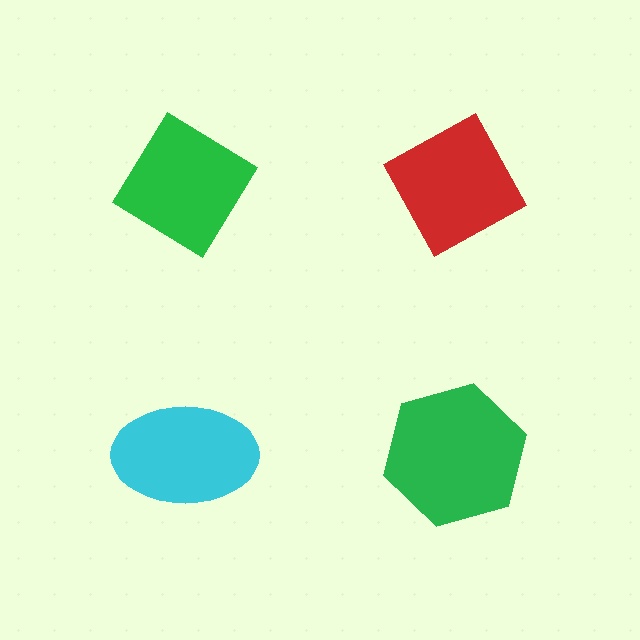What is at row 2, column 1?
A cyan ellipse.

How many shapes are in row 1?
2 shapes.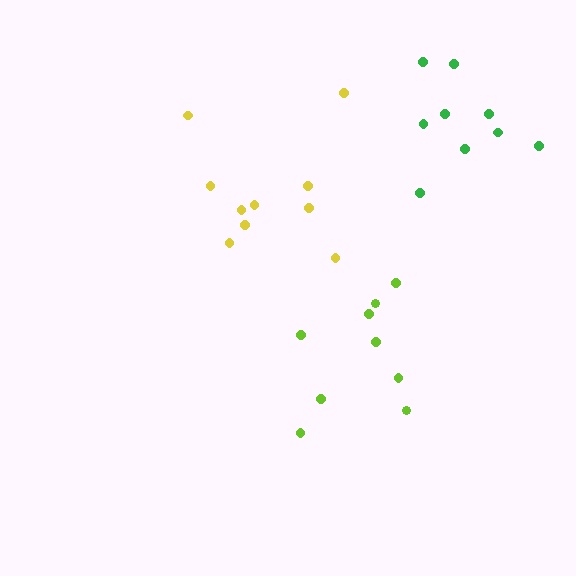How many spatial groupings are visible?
There are 3 spatial groupings.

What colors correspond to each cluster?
The clusters are colored: yellow, green, lime.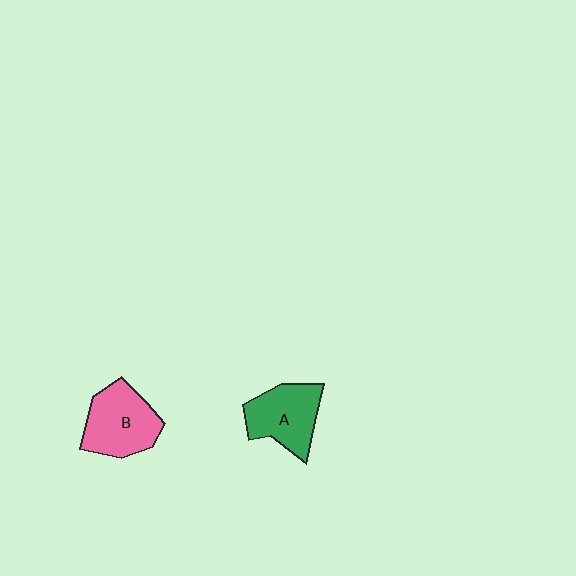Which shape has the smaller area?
Shape A (green).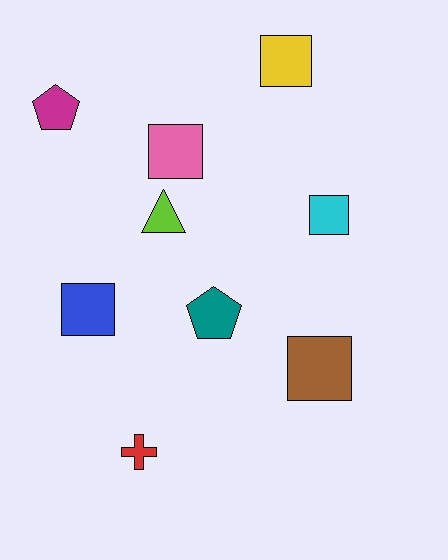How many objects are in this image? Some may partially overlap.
There are 9 objects.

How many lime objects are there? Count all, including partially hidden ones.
There is 1 lime object.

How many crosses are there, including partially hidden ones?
There is 1 cross.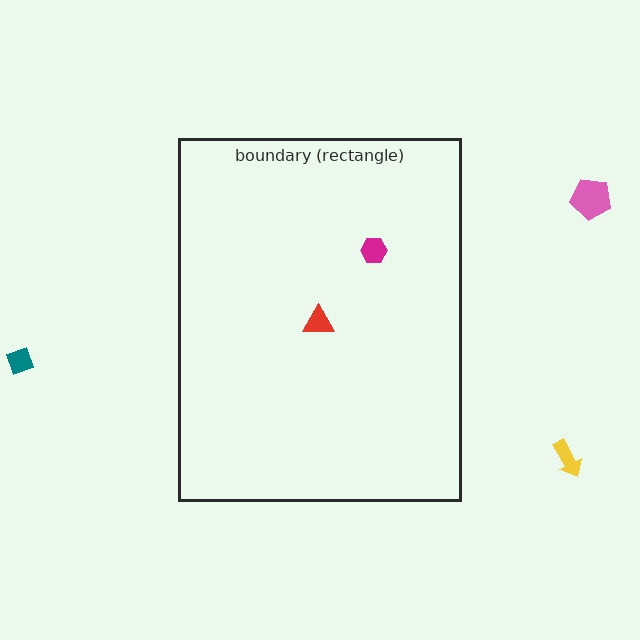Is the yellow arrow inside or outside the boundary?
Outside.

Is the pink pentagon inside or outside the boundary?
Outside.